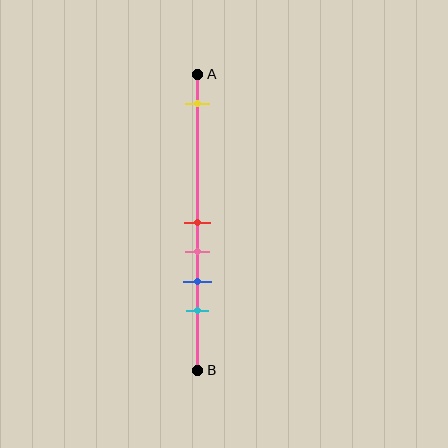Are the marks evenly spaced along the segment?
No, the marks are not evenly spaced.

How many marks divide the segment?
There are 5 marks dividing the segment.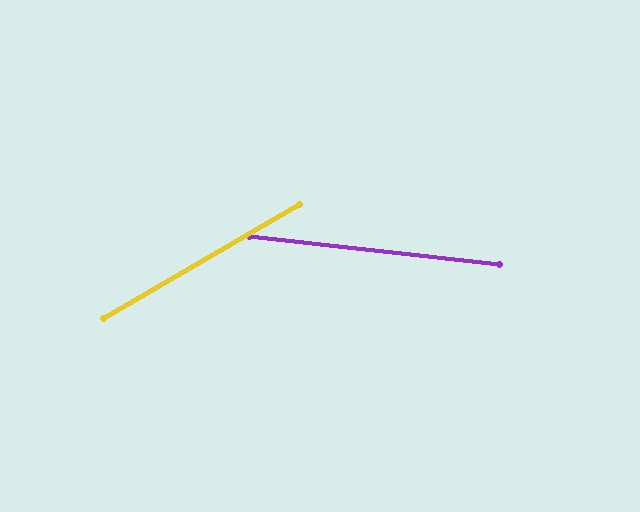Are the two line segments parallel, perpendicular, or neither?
Neither parallel nor perpendicular — they differ by about 37°.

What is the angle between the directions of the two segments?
Approximately 37 degrees.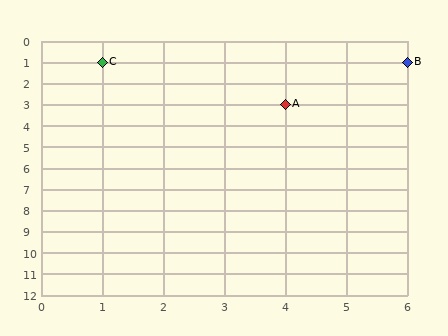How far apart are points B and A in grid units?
Points B and A are 2 columns and 2 rows apart (about 2.8 grid units diagonally).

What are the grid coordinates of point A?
Point A is at grid coordinates (4, 3).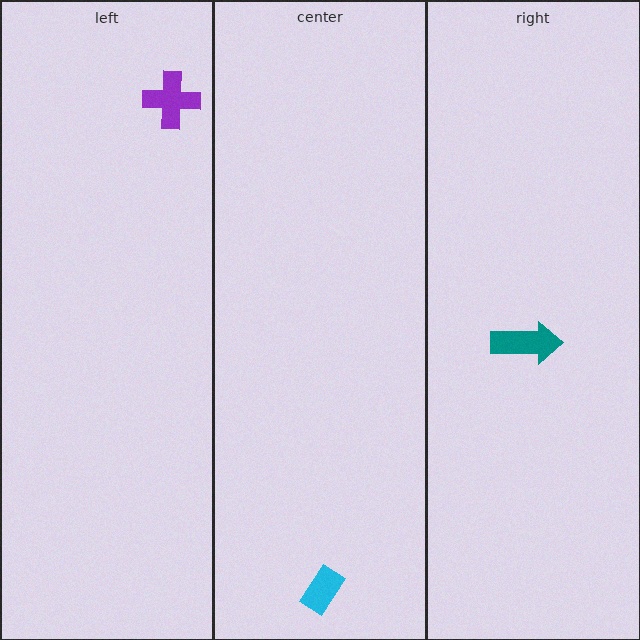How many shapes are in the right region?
1.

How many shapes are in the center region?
1.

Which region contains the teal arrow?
The right region.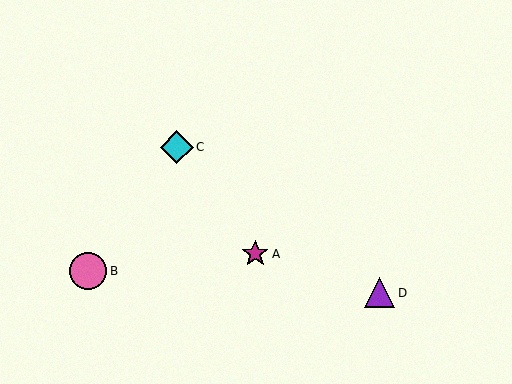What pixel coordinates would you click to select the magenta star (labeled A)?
Click at (255, 254) to select the magenta star A.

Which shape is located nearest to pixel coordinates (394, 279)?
The purple triangle (labeled D) at (380, 293) is nearest to that location.